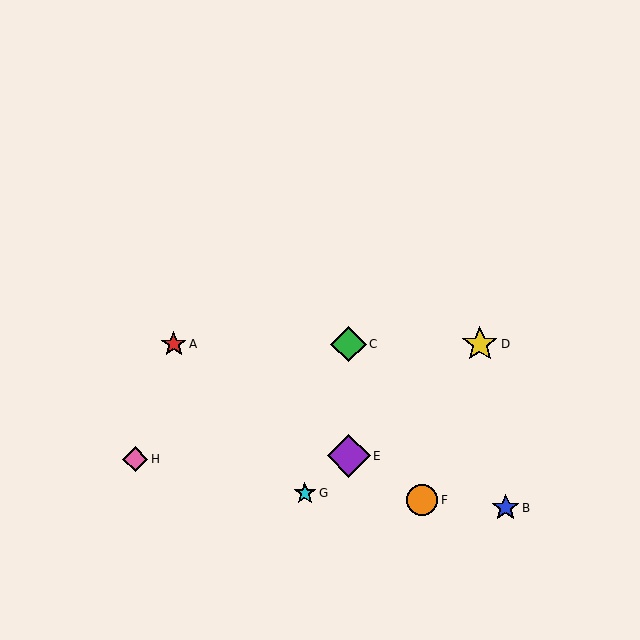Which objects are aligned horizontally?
Objects A, C, D are aligned horizontally.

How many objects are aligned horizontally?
3 objects (A, C, D) are aligned horizontally.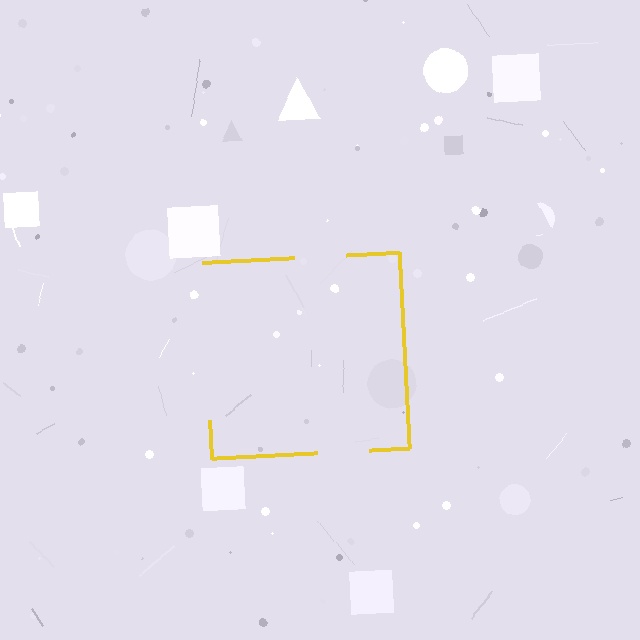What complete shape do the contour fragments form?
The contour fragments form a square.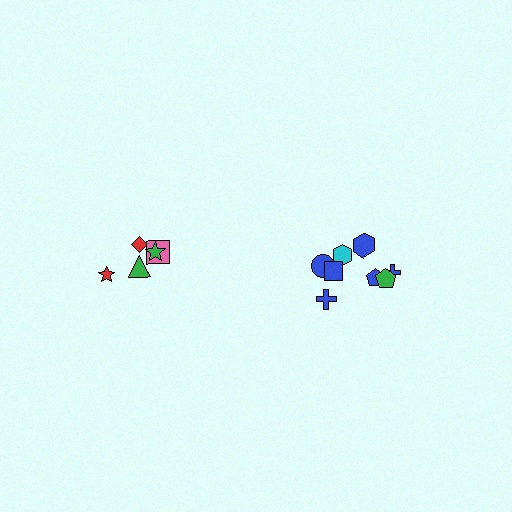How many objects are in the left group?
There are 5 objects.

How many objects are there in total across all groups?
There are 13 objects.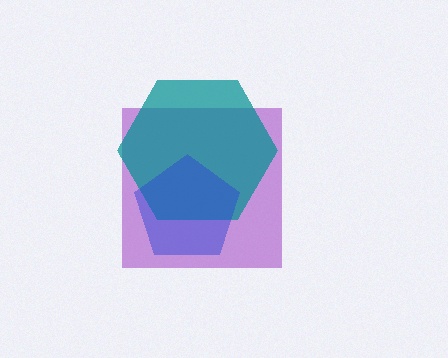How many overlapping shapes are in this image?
There are 3 overlapping shapes in the image.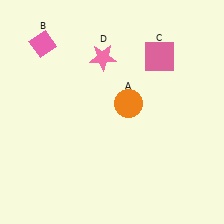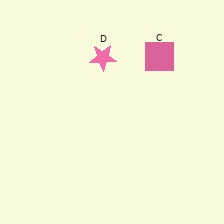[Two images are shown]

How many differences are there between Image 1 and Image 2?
There are 2 differences between the two images.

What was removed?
The pink diamond (B), the orange circle (A) were removed in Image 2.